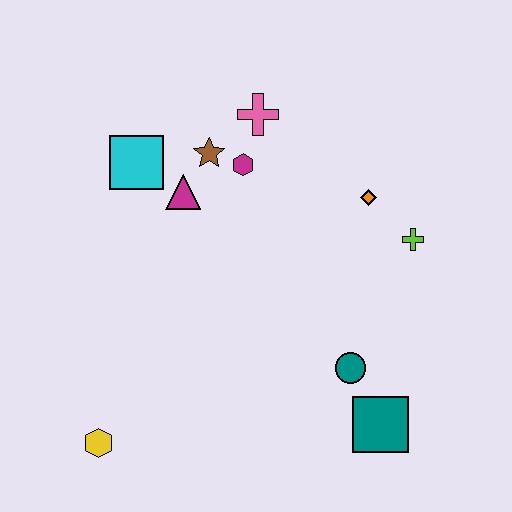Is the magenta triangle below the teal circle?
No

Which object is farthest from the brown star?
The teal square is farthest from the brown star.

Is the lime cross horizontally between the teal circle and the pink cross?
No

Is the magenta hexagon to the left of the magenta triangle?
No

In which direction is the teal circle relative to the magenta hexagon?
The teal circle is below the magenta hexagon.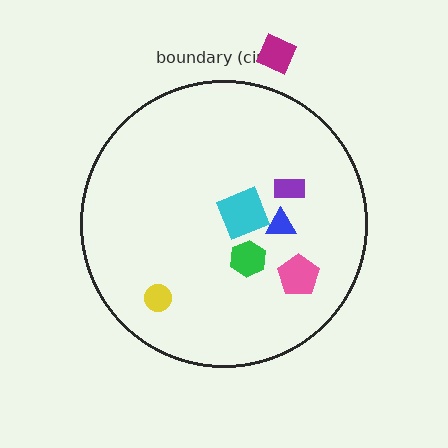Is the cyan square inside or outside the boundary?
Inside.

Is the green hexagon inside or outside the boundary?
Inside.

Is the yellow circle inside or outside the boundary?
Inside.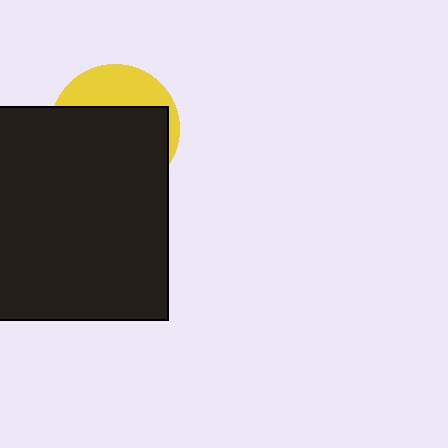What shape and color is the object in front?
The object in front is a black rectangle.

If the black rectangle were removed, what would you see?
You would see the complete yellow circle.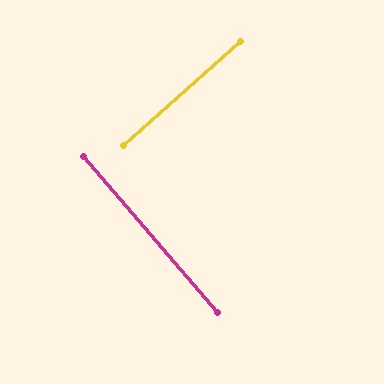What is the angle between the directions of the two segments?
Approximately 89 degrees.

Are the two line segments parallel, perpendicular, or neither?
Perpendicular — they meet at approximately 89°.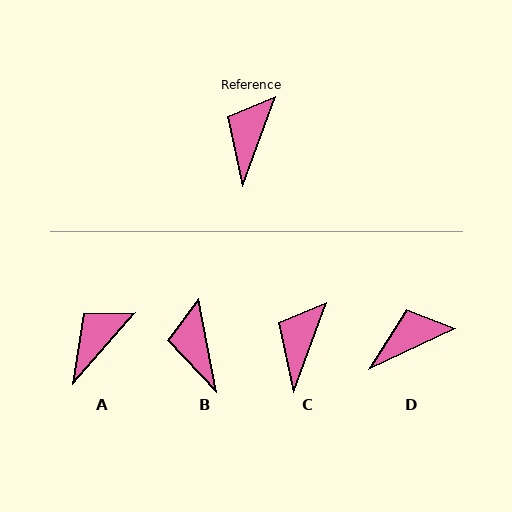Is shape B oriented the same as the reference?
No, it is off by about 31 degrees.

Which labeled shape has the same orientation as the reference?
C.